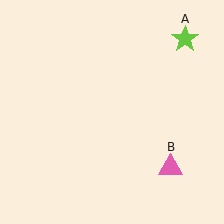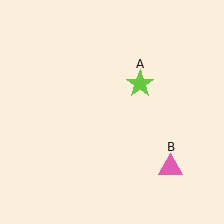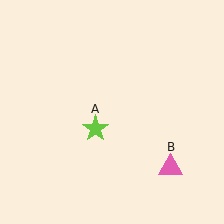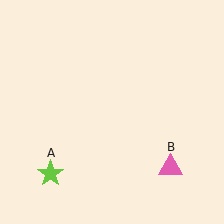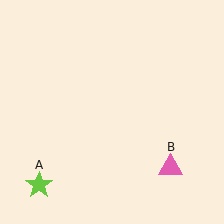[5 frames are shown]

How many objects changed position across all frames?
1 object changed position: lime star (object A).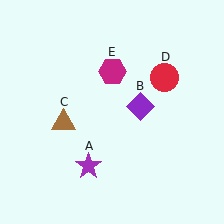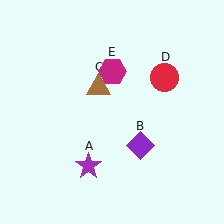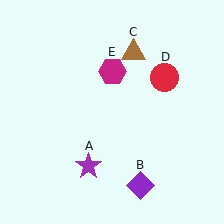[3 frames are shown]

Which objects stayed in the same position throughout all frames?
Purple star (object A) and red circle (object D) and magenta hexagon (object E) remained stationary.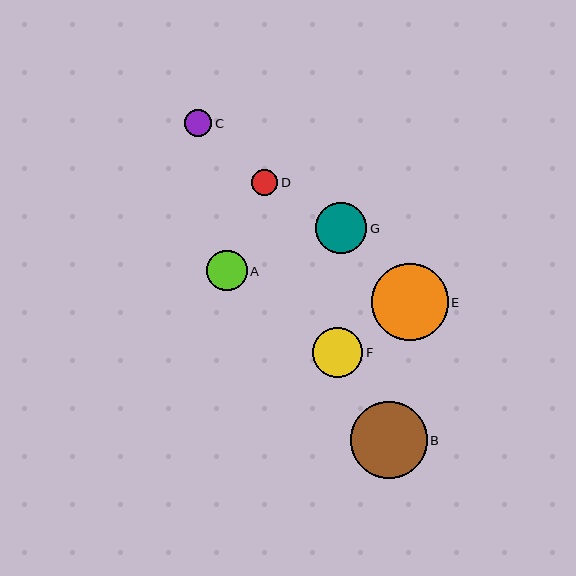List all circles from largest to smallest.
From largest to smallest: B, E, G, F, A, C, D.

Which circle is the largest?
Circle B is the largest with a size of approximately 77 pixels.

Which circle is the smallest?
Circle D is the smallest with a size of approximately 27 pixels.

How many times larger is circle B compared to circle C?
Circle B is approximately 2.8 times the size of circle C.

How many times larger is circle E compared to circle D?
Circle E is approximately 2.9 times the size of circle D.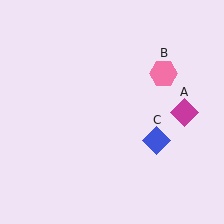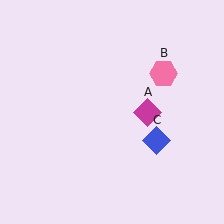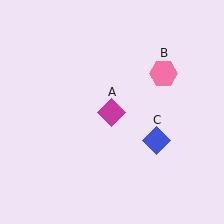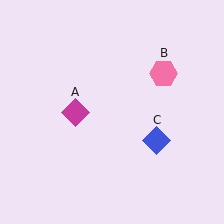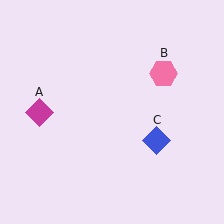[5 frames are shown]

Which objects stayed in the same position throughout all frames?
Pink hexagon (object B) and blue diamond (object C) remained stationary.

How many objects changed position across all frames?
1 object changed position: magenta diamond (object A).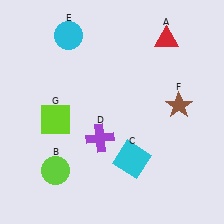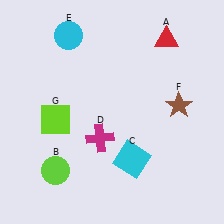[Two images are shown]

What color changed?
The cross (D) changed from purple in Image 1 to magenta in Image 2.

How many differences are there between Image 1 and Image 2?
There is 1 difference between the two images.